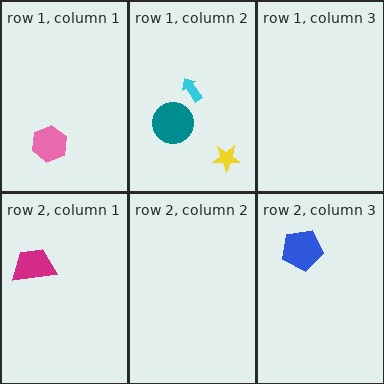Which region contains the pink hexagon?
The row 1, column 1 region.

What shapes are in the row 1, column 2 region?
The yellow star, the cyan arrow, the teal circle.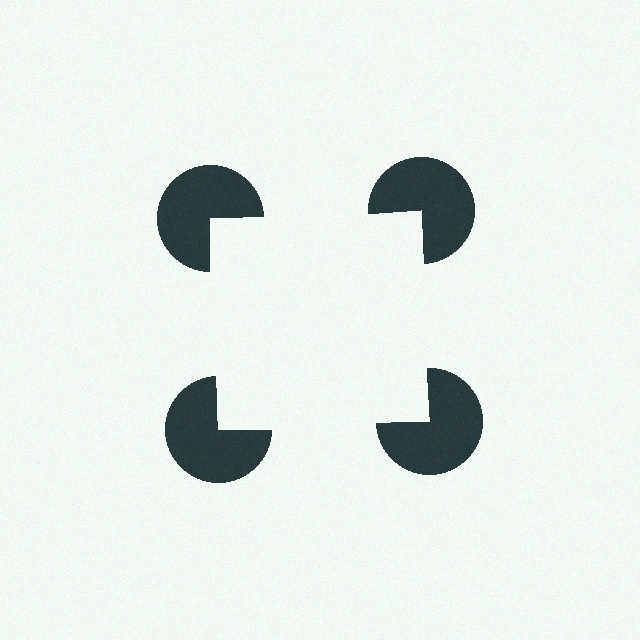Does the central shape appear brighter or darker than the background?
It typically appears slightly brighter than the background, even though no actual brightness change is drawn.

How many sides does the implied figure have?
4 sides.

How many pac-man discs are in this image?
There are 4 — one at each vertex of the illusory square.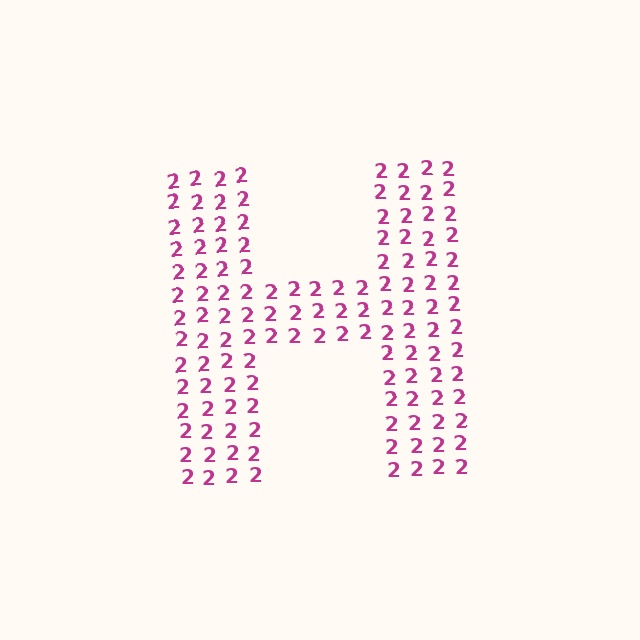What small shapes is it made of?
It is made of small digit 2's.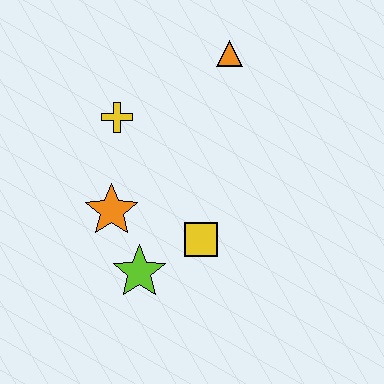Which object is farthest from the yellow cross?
The lime star is farthest from the yellow cross.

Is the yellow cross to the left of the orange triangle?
Yes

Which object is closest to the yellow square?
The lime star is closest to the yellow square.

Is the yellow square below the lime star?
No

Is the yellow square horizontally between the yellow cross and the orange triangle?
Yes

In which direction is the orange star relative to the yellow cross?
The orange star is below the yellow cross.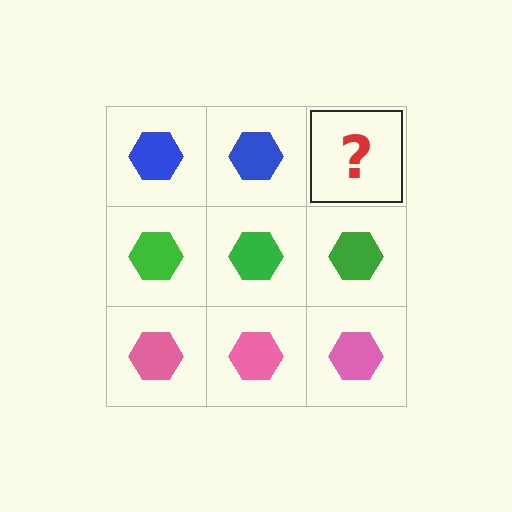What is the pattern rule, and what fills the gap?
The rule is that each row has a consistent color. The gap should be filled with a blue hexagon.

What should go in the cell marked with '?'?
The missing cell should contain a blue hexagon.